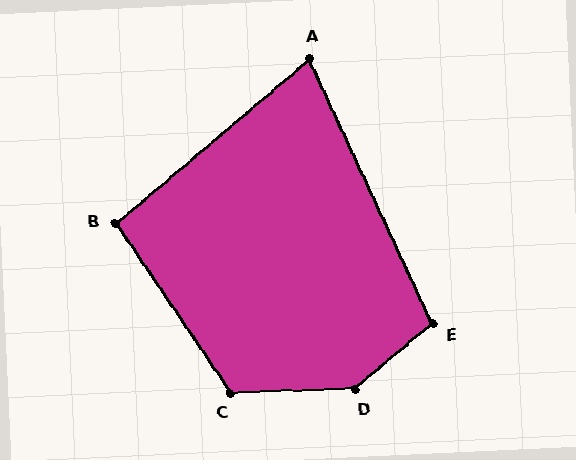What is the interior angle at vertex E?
Approximately 105 degrees (obtuse).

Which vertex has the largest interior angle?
D, at approximately 142 degrees.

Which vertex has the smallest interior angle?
A, at approximately 75 degrees.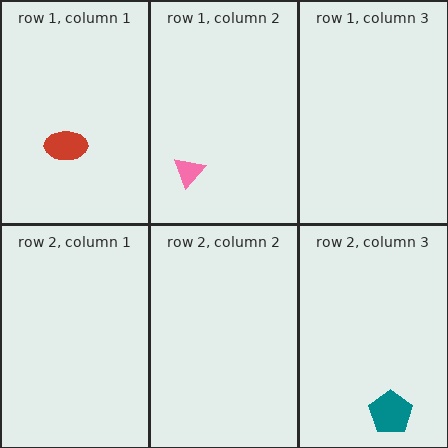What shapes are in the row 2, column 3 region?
The teal pentagon.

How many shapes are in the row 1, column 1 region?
1.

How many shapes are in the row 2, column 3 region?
1.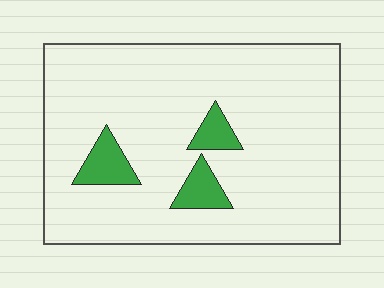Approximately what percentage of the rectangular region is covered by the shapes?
Approximately 10%.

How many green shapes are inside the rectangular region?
3.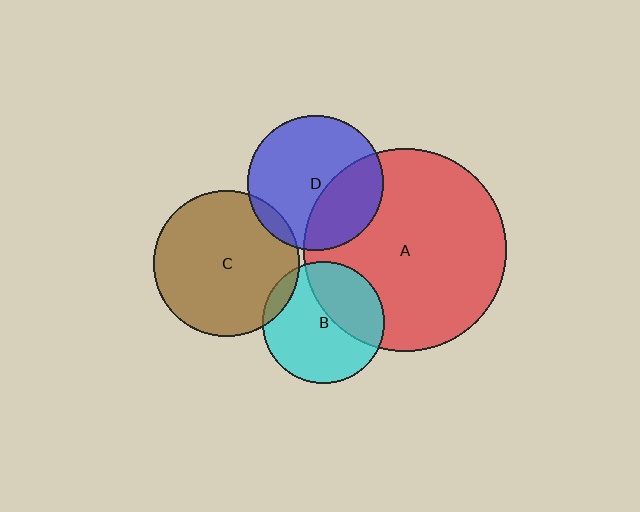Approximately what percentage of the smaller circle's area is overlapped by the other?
Approximately 35%.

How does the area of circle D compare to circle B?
Approximately 1.2 times.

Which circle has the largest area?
Circle A (red).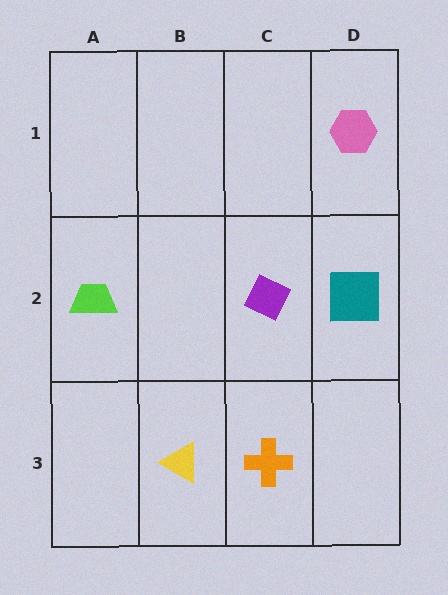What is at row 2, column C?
A purple diamond.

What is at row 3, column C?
An orange cross.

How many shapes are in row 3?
2 shapes.